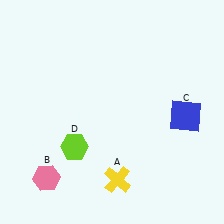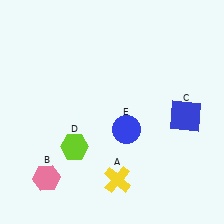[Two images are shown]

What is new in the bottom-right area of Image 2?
A blue circle (E) was added in the bottom-right area of Image 2.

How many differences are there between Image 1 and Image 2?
There is 1 difference between the two images.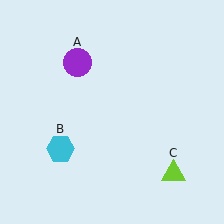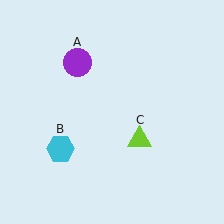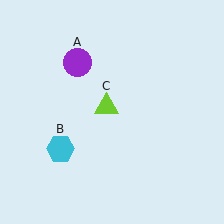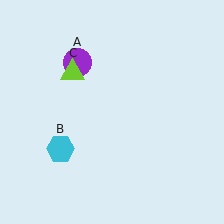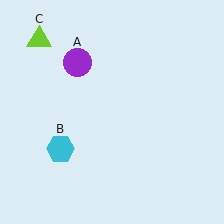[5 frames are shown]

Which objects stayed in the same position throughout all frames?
Purple circle (object A) and cyan hexagon (object B) remained stationary.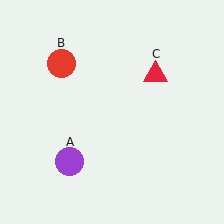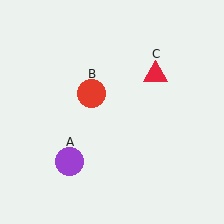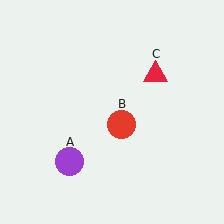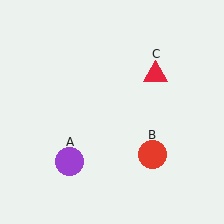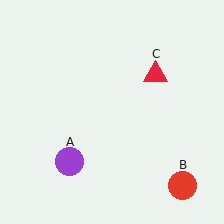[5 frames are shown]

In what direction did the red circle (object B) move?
The red circle (object B) moved down and to the right.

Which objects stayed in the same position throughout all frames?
Purple circle (object A) and red triangle (object C) remained stationary.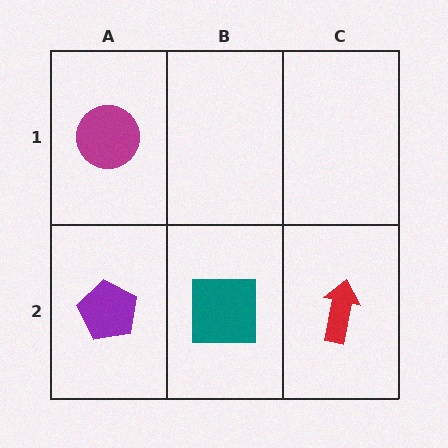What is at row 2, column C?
A red arrow.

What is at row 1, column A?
A magenta circle.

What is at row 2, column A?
A purple pentagon.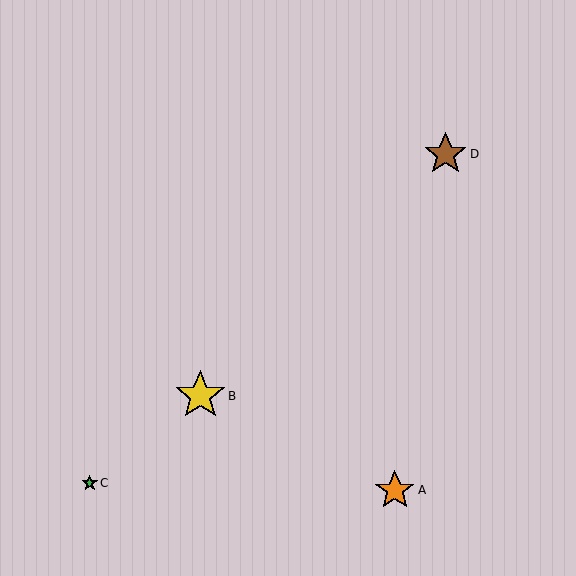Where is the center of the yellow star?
The center of the yellow star is at (200, 396).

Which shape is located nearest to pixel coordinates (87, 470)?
The green star (labeled C) at (90, 483) is nearest to that location.